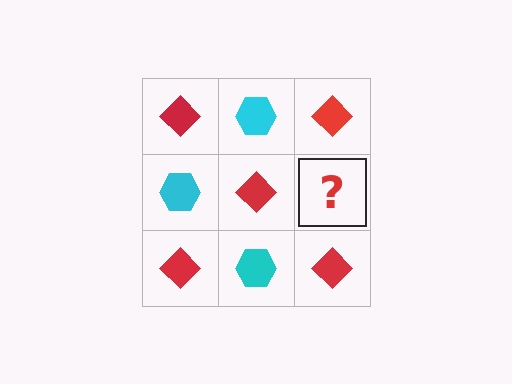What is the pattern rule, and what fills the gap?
The rule is that it alternates red diamond and cyan hexagon in a checkerboard pattern. The gap should be filled with a cyan hexagon.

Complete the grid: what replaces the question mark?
The question mark should be replaced with a cyan hexagon.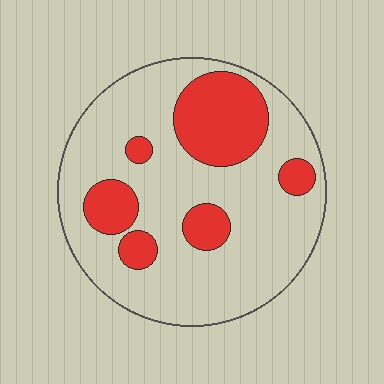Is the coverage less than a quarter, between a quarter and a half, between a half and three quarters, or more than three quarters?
Between a quarter and a half.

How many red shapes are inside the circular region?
6.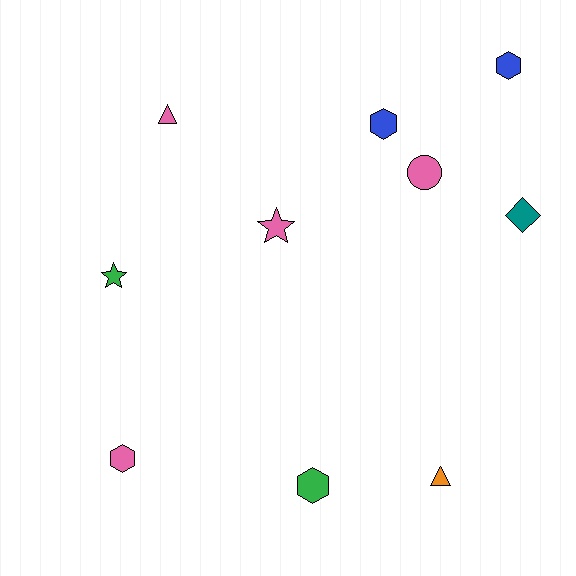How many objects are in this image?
There are 10 objects.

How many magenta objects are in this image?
There are no magenta objects.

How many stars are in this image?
There are 2 stars.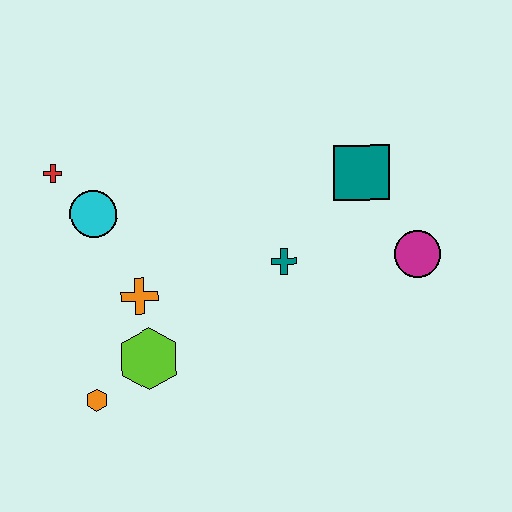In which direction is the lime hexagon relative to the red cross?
The lime hexagon is below the red cross.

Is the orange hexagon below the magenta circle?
Yes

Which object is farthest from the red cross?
The magenta circle is farthest from the red cross.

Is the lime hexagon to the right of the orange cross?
Yes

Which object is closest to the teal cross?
The teal square is closest to the teal cross.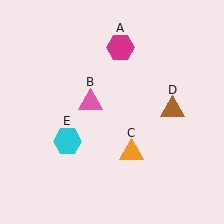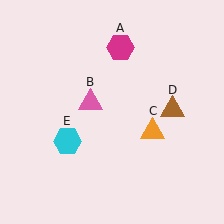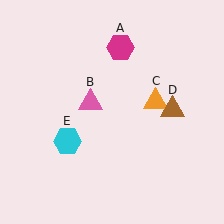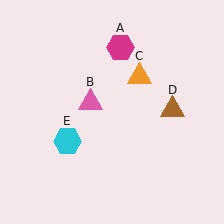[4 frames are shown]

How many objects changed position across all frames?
1 object changed position: orange triangle (object C).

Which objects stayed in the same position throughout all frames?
Magenta hexagon (object A) and pink triangle (object B) and brown triangle (object D) and cyan hexagon (object E) remained stationary.